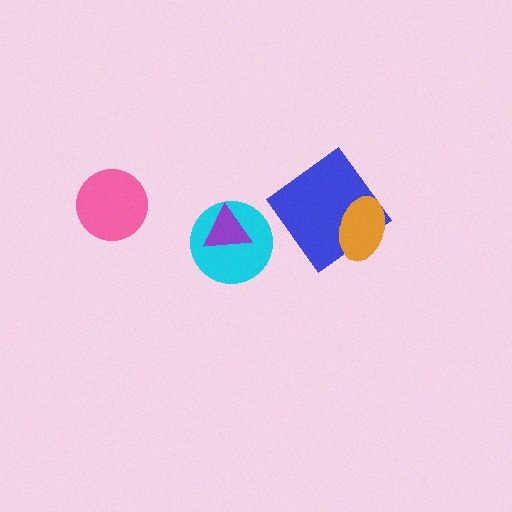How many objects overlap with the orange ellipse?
1 object overlaps with the orange ellipse.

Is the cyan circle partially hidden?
Yes, it is partially covered by another shape.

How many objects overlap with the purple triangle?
1 object overlaps with the purple triangle.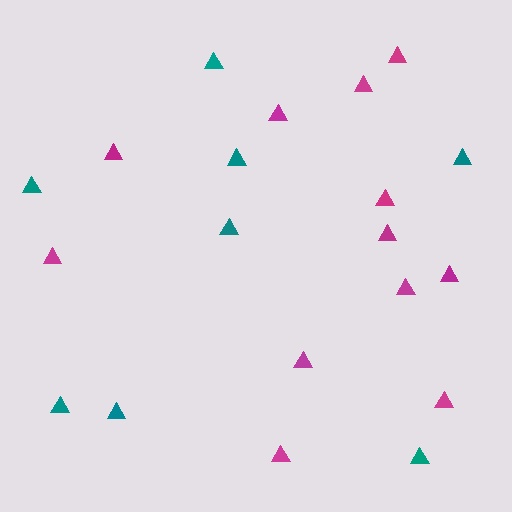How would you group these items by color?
There are 2 groups: one group of teal triangles (8) and one group of magenta triangles (12).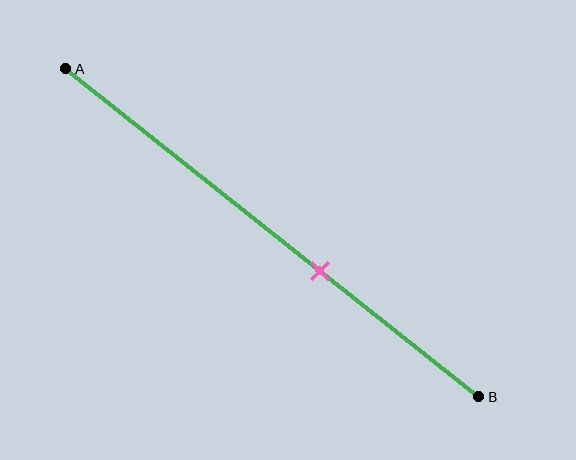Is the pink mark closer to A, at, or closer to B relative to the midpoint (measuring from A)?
The pink mark is closer to point B than the midpoint of segment AB.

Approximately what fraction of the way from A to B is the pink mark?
The pink mark is approximately 60% of the way from A to B.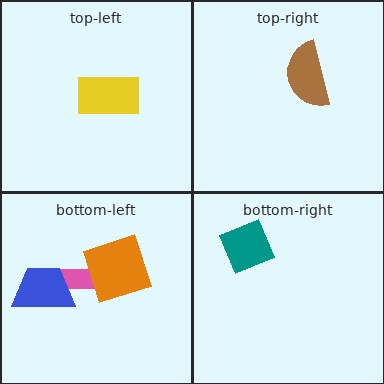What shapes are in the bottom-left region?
The pink arrow, the orange square, the blue trapezoid.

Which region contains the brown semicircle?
The top-right region.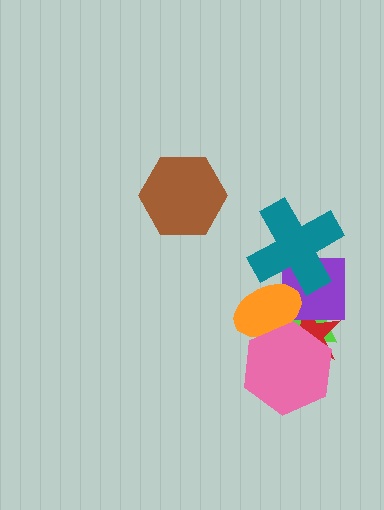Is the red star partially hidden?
Yes, it is partially covered by another shape.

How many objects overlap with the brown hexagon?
0 objects overlap with the brown hexagon.